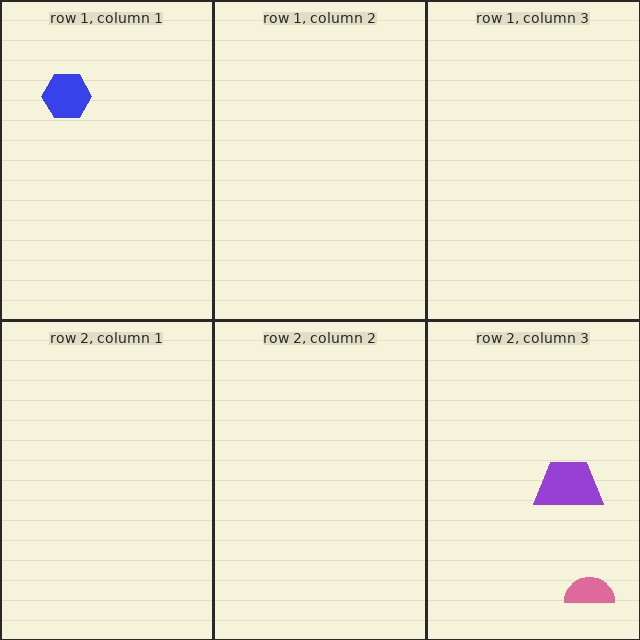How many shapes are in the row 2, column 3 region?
2.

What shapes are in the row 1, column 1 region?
The blue hexagon.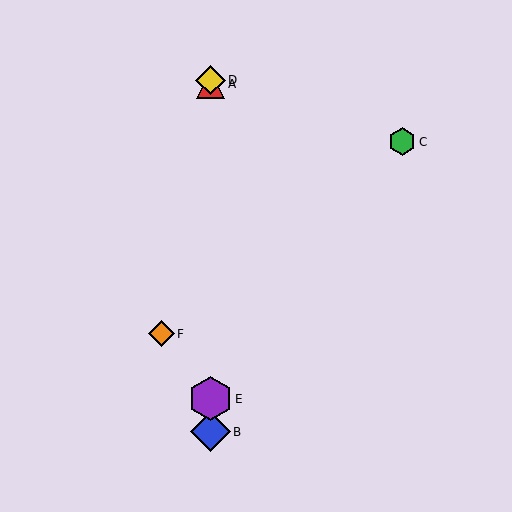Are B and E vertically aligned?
Yes, both are at x≈210.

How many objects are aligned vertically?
4 objects (A, B, D, E) are aligned vertically.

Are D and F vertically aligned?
No, D is at x≈210 and F is at x≈161.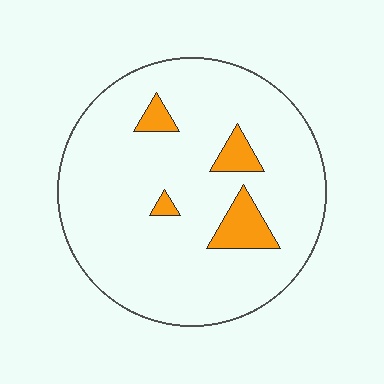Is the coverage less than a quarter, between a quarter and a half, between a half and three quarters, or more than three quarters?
Less than a quarter.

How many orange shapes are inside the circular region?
4.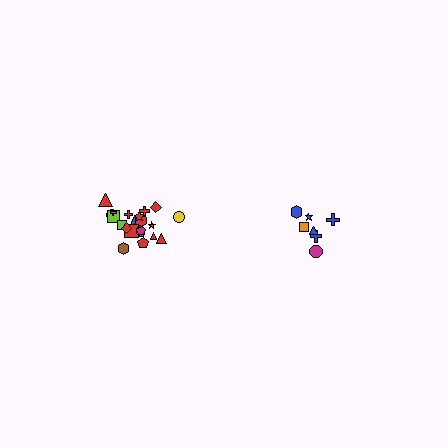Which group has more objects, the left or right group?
The left group.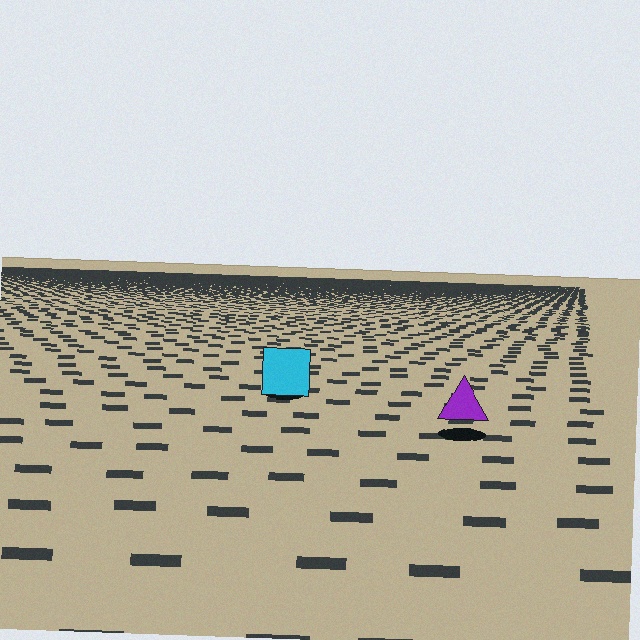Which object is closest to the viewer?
The purple triangle is closest. The texture marks near it are larger and more spread out.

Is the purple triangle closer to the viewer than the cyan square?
Yes. The purple triangle is closer — you can tell from the texture gradient: the ground texture is coarser near it.